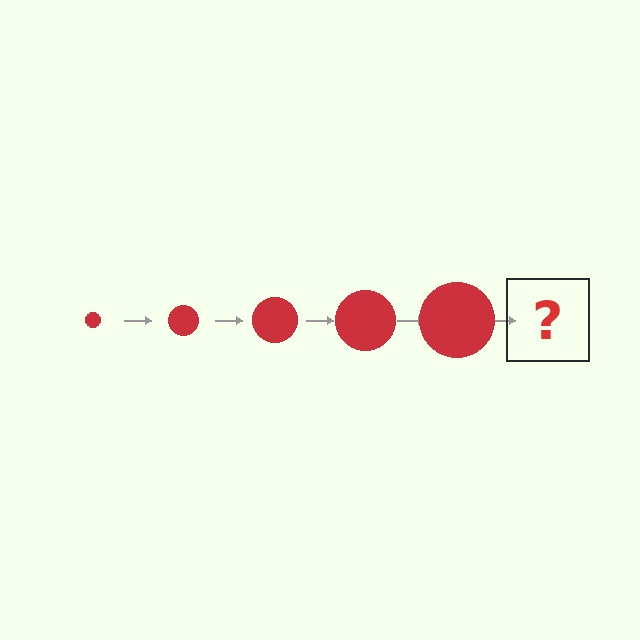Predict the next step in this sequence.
The next step is a red circle, larger than the previous one.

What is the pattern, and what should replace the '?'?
The pattern is that the circle gets progressively larger each step. The '?' should be a red circle, larger than the previous one.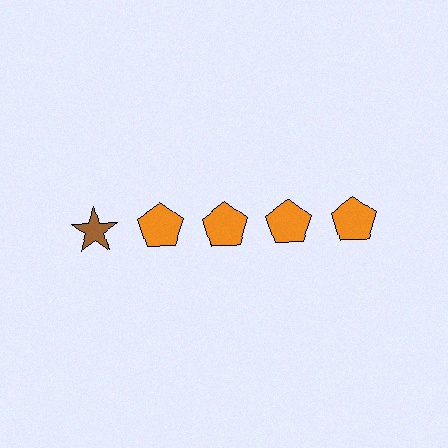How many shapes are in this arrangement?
There are 5 shapes arranged in a grid pattern.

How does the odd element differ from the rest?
It differs in both color (brown instead of orange) and shape (star instead of pentagon).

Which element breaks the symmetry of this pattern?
The brown star in the top row, leftmost column breaks the symmetry. All other shapes are orange pentagons.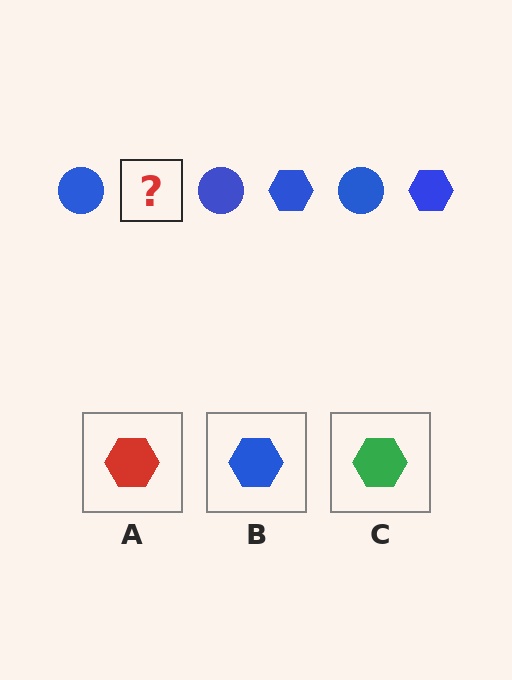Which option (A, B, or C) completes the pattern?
B.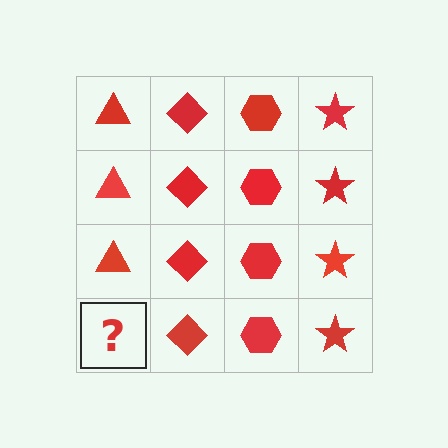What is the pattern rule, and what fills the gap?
The rule is that each column has a consistent shape. The gap should be filled with a red triangle.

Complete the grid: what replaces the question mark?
The question mark should be replaced with a red triangle.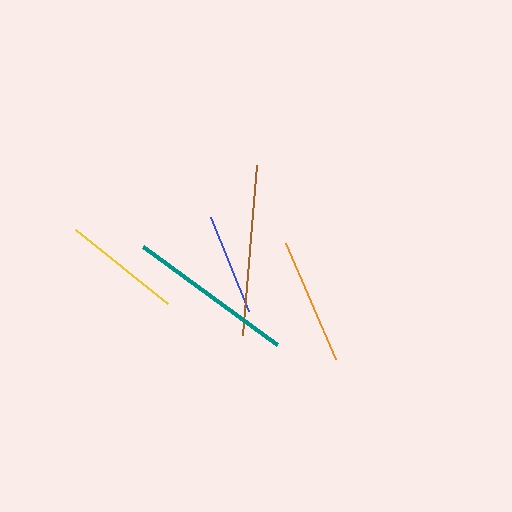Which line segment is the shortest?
The blue line is the shortest at approximately 101 pixels.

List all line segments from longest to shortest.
From longest to shortest: brown, teal, orange, yellow, blue.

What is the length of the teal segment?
The teal segment is approximately 167 pixels long.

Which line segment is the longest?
The brown line is the longest at approximately 171 pixels.